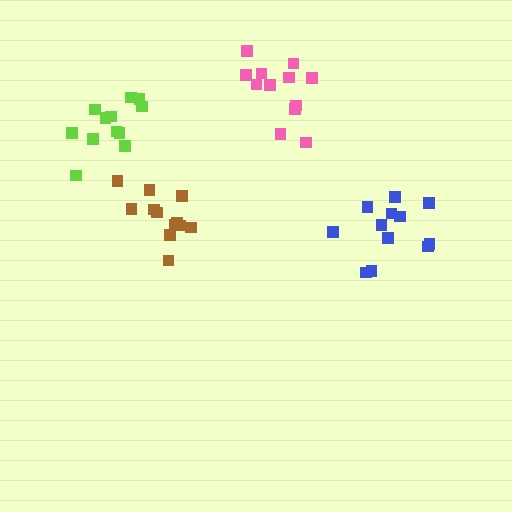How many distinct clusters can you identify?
There are 4 distinct clusters.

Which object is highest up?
The pink cluster is topmost.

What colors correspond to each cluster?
The clusters are colored: blue, brown, pink, lime.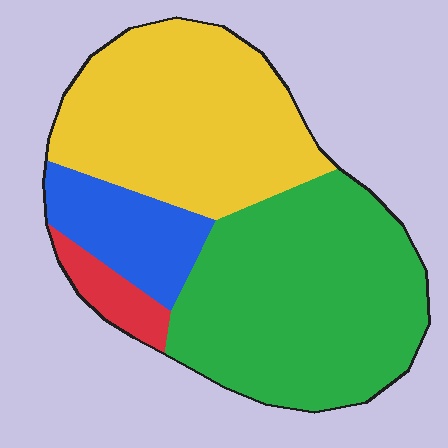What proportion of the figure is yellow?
Yellow takes up about three eighths (3/8) of the figure.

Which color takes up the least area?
Red, at roughly 5%.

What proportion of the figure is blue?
Blue takes up less than a sixth of the figure.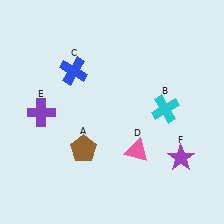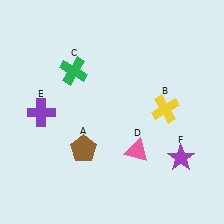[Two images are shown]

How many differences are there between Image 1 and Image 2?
There are 2 differences between the two images.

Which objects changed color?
B changed from cyan to yellow. C changed from blue to green.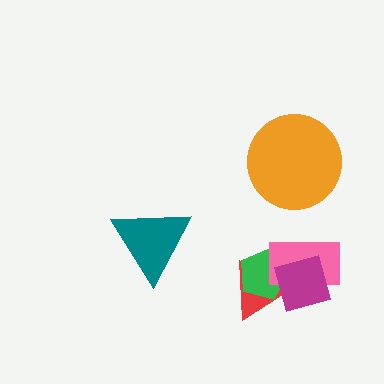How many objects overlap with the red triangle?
3 objects overlap with the red triangle.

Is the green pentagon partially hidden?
Yes, it is partially covered by another shape.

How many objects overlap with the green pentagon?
3 objects overlap with the green pentagon.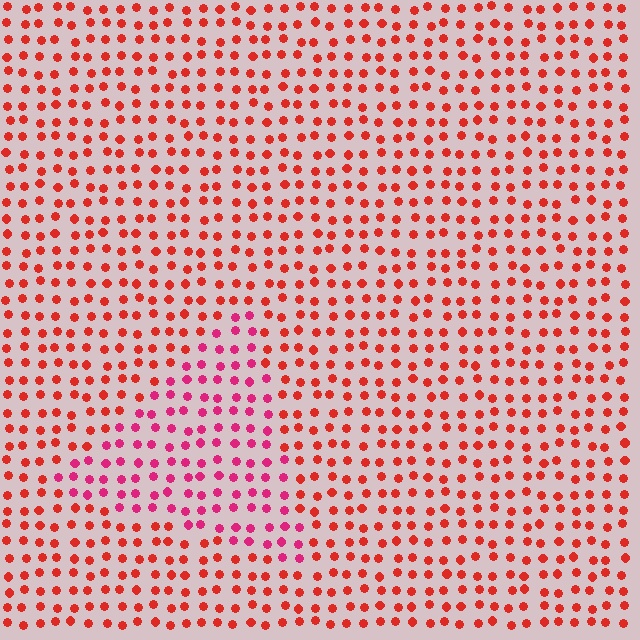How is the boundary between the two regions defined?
The boundary is defined purely by a slight shift in hue (about 31 degrees). Spacing, size, and orientation are identical on both sides.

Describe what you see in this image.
The image is filled with small red elements in a uniform arrangement. A triangle-shaped region is visible where the elements are tinted to a slightly different hue, forming a subtle color boundary.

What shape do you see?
I see a triangle.